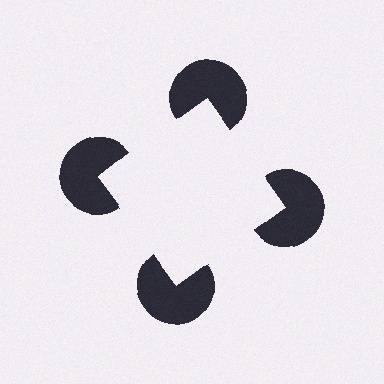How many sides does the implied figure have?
4 sides.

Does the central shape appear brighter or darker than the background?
It typically appears slightly brighter than the background, even though no actual brightness change is drawn.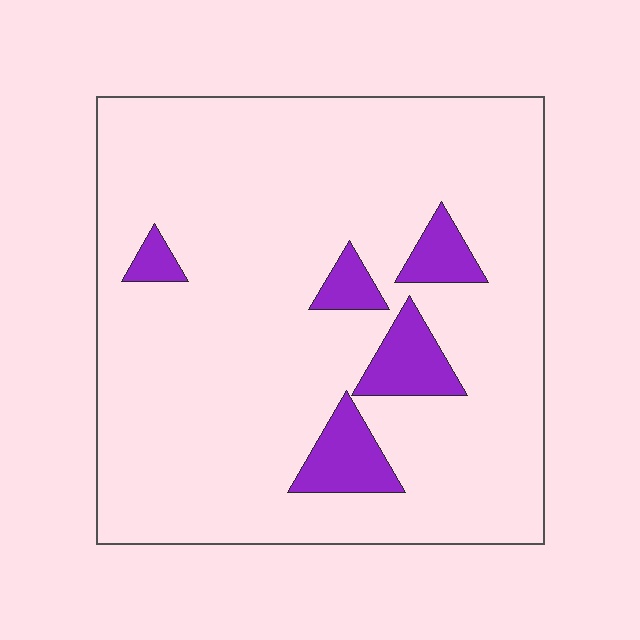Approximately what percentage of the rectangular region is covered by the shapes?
Approximately 10%.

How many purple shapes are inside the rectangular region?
5.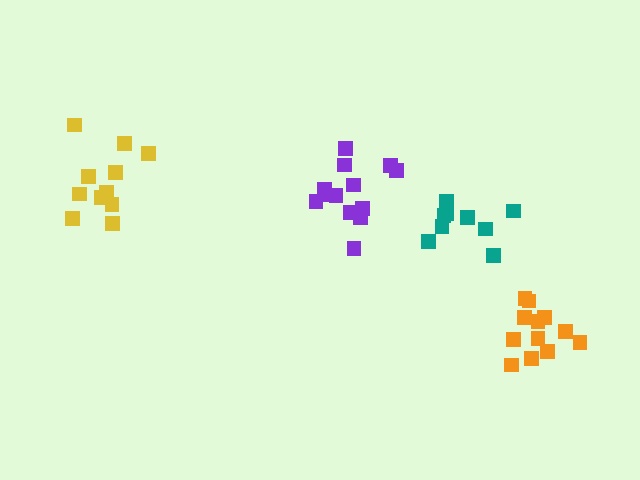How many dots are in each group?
Group 1: 13 dots, Group 2: 9 dots, Group 3: 12 dots, Group 4: 11 dots (45 total).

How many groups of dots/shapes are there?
There are 4 groups.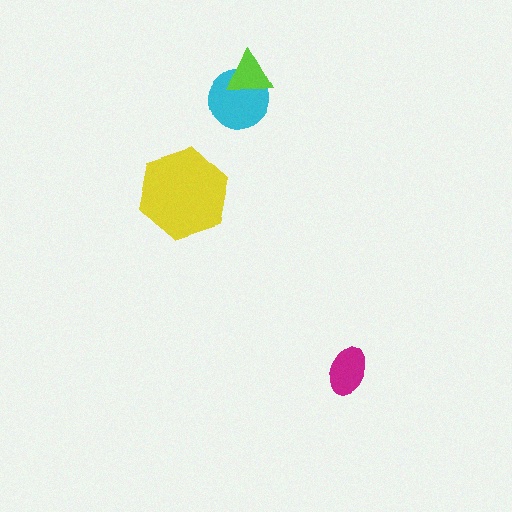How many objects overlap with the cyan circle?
1 object overlaps with the cyan circle.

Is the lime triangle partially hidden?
No, no other shape covers it.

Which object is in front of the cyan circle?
The lime triangle is in front of the cyan circle.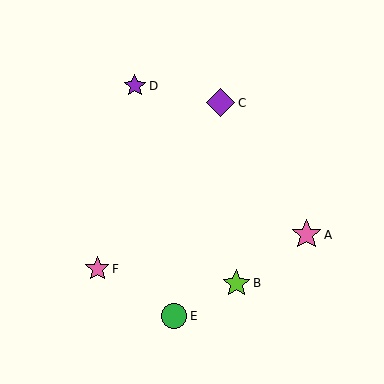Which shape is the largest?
The pink star (labeled A) is the largest.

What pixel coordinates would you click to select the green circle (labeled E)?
Click at (174, 316) to select the green circle E.